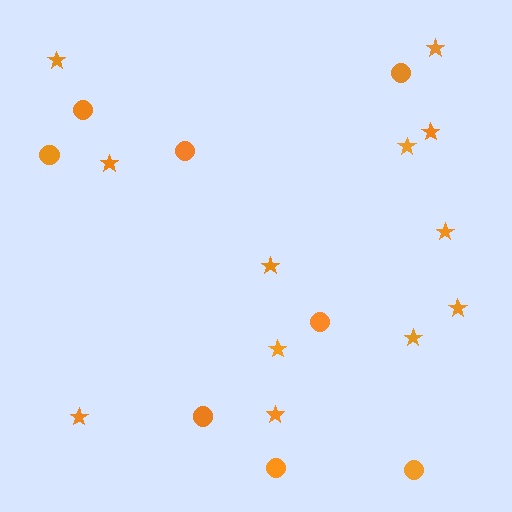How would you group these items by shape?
There are 2 groups: one group of stars (12) and one group of circles (8).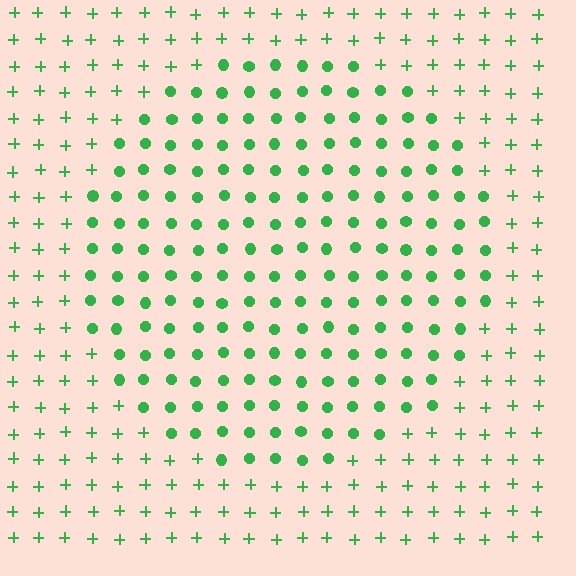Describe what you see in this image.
The image is filled with small green elements arranged in a uniform grid. A circle-shaped region contains circles, while the surrounding area contains plus signs. The boundary is defined purely by the change in element shape.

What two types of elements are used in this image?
The image uses circles inside the circle region and plus signs outside it.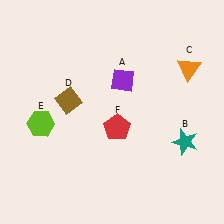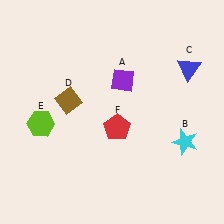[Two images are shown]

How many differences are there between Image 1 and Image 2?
There are 2 differences between the two images.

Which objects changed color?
B changed from teal to cyan. C changed from orange to blue.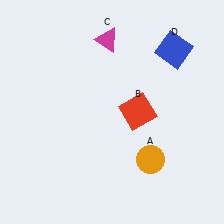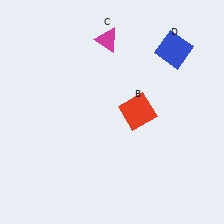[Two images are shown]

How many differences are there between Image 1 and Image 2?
There is 1 difference between the two images.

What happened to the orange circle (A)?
The orange circle (A) was removed in Image 2. It was in the bottom-right area of Image 1.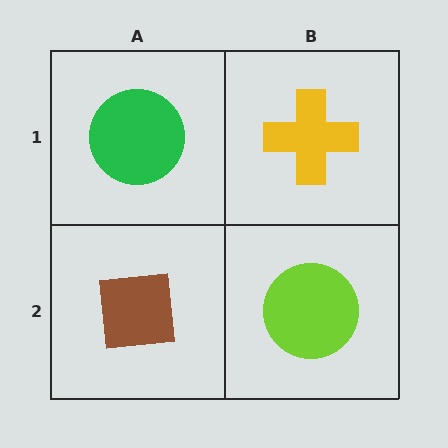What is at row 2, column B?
A lime circle.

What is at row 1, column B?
A yellow cross.